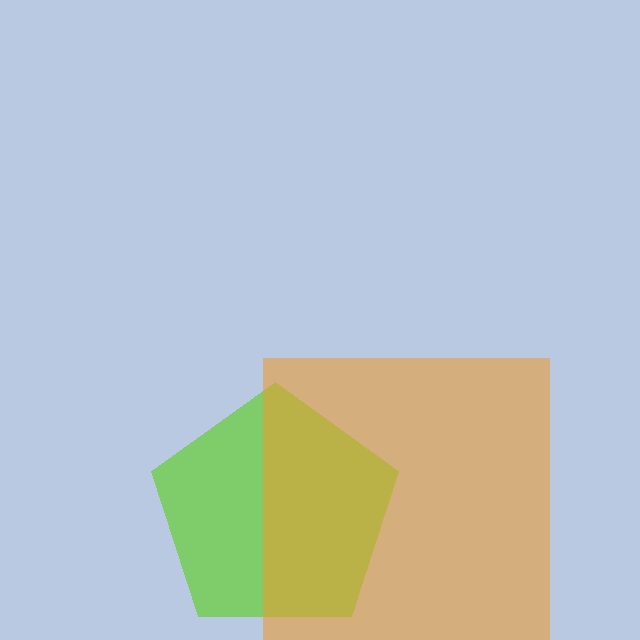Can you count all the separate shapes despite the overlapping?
Yes, there are 2 separate shapes.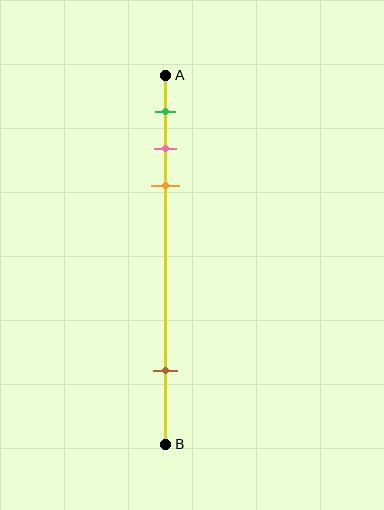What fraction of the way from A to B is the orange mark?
The orange mark is approximately 30% (0.3) of the way from A to B.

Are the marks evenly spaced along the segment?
No, the marks are not evenly spaced.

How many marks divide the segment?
There are 4 marks dividing the segment.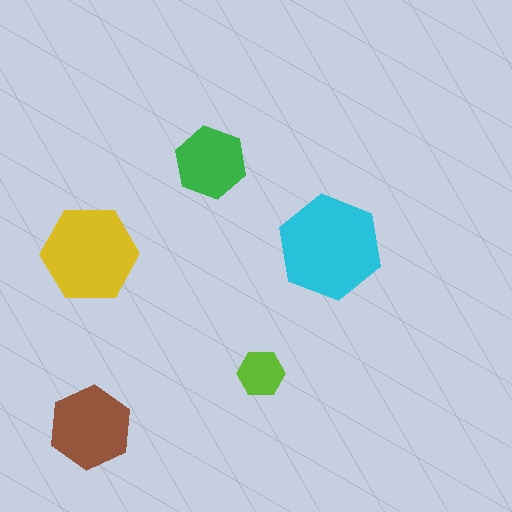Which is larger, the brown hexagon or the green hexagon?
The brown one.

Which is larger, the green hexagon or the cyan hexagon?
The cyan one.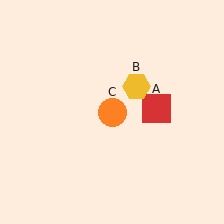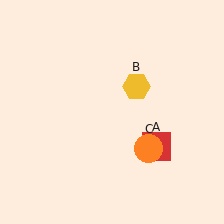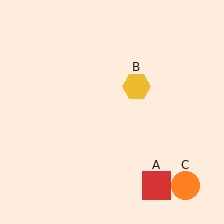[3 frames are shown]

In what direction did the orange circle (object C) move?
The orange circle (object C) moved down and to the right.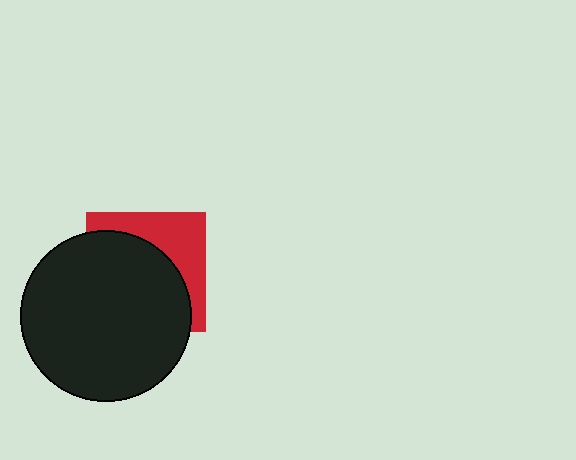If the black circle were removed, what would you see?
You would see the complete red square.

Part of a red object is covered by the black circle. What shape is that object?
It is a square.